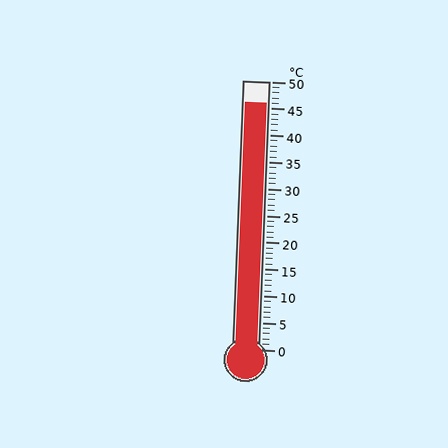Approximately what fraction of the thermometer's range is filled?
The thermometer is filled to approximately 90% of its range.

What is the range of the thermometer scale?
The thermometer scale ranges from 0°C to 50°C.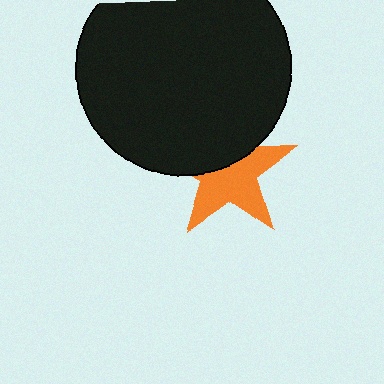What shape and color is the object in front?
The object in front is a black circle.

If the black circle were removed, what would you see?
You would see the complete orange star.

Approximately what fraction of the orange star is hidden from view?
Roughly 40% of the orange star is hidden behind the black circle.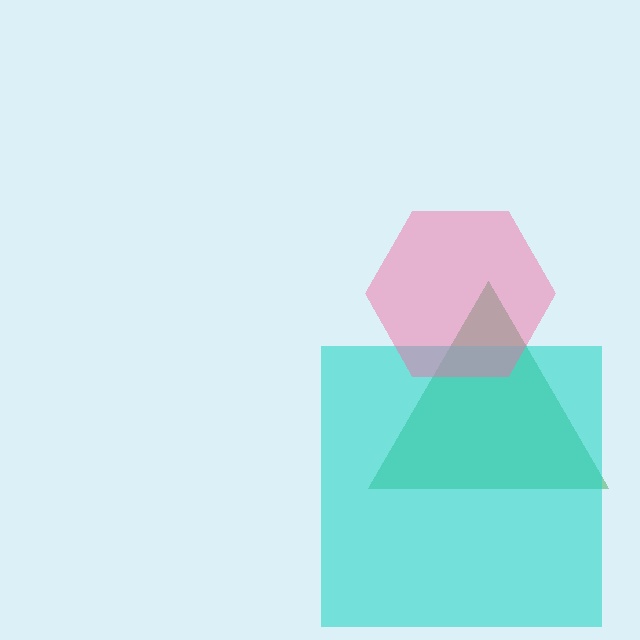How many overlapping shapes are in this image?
There are 3 overlapping shapes in the image.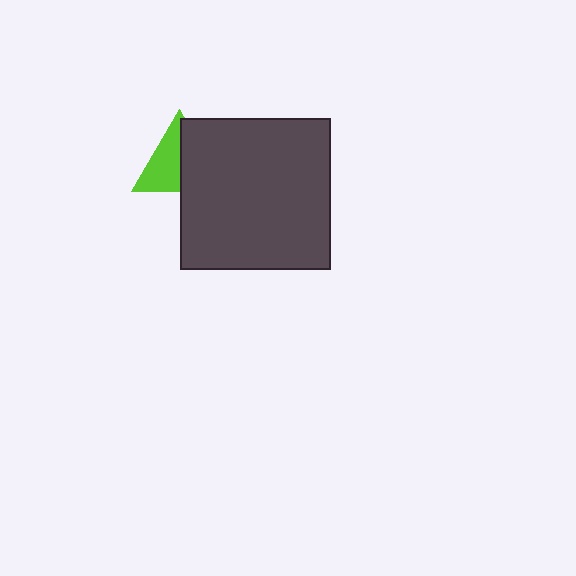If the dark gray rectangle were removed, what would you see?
You would see the complete lime triangle.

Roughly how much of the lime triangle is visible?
About half of it is visible (roughly 51%).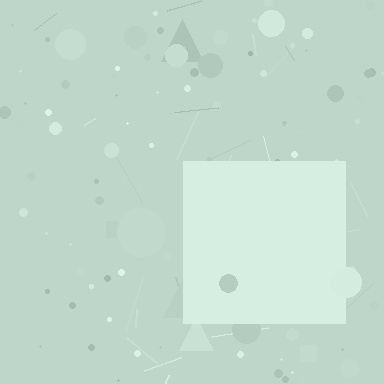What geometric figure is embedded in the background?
A square is embedded in the background.